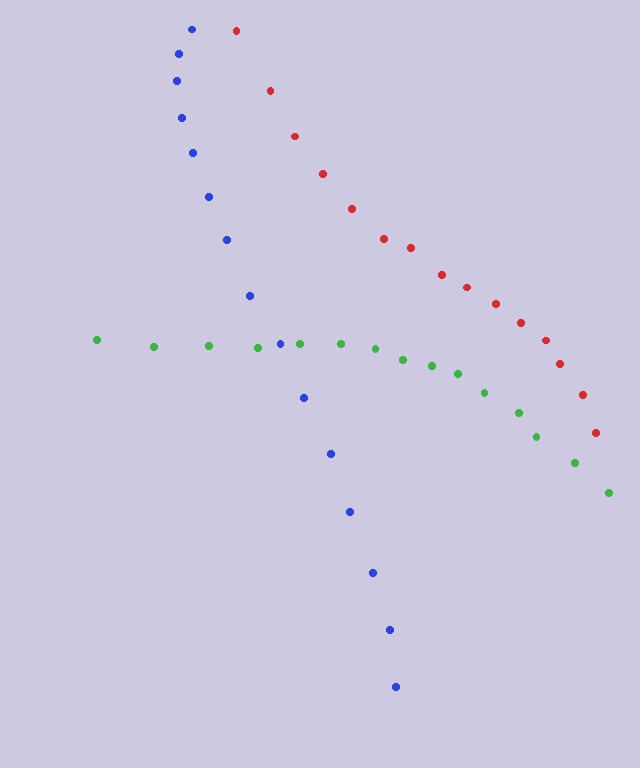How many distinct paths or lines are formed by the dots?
There are 3 distinct paths.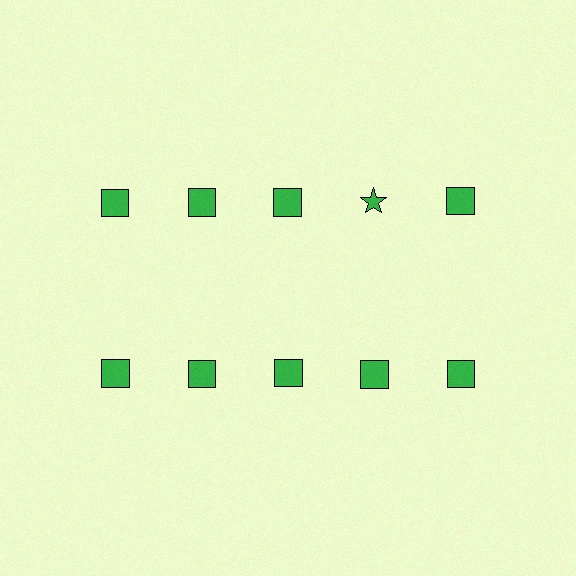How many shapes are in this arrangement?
There are 10 shapes arranged in a grid pattern.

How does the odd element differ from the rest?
It has a different shape: star instead of square.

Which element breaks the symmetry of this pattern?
The green star in the top row, second from right column breaks the symmetry. All other shapes are green squares.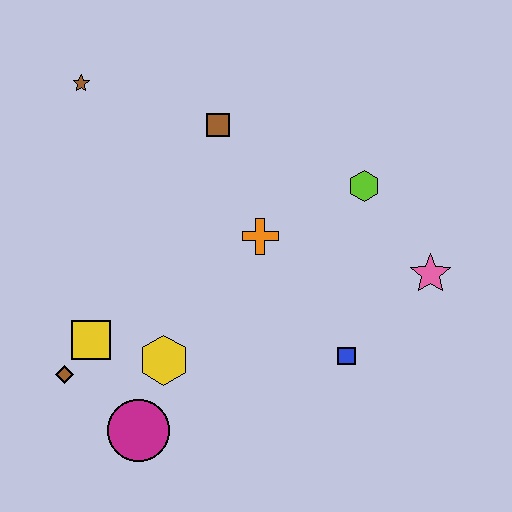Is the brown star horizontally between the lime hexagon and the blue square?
No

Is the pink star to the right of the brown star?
Yes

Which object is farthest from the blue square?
The brown star is farthest from the blue square.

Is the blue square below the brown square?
Yes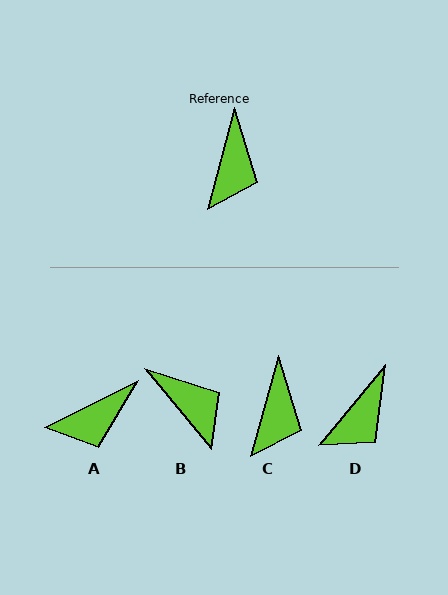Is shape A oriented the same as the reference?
No, it is off by about 48 degrees.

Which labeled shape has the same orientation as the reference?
C.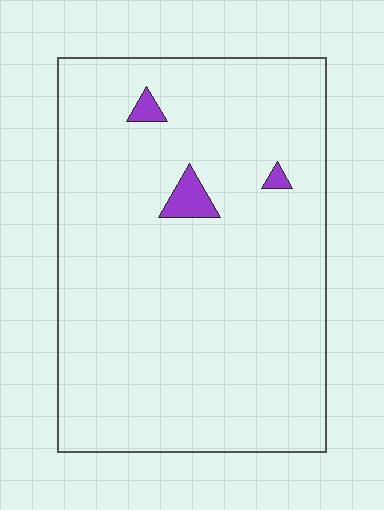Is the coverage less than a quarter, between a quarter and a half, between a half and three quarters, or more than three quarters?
Less than a quarter.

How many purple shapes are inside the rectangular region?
3.